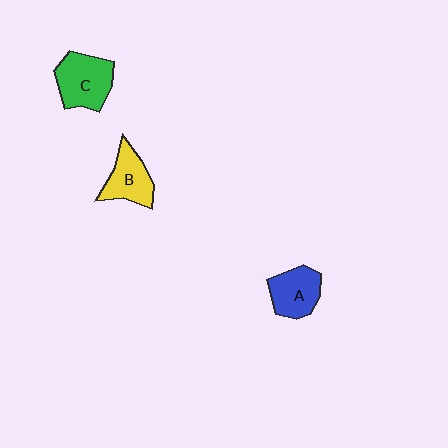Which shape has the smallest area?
Shape A (blue).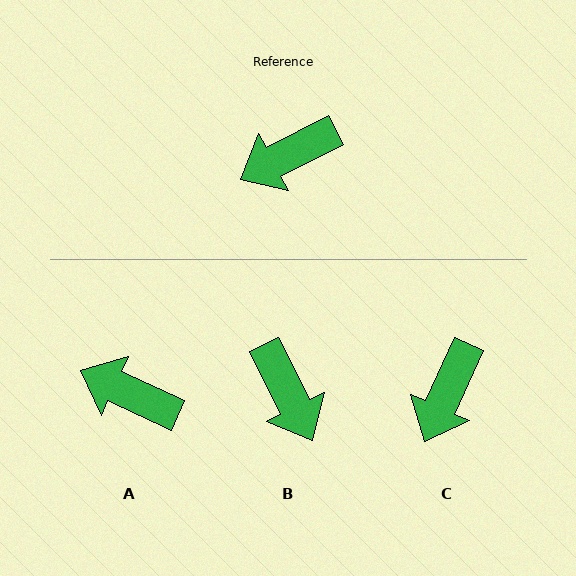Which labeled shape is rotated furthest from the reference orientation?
B, about 90 degrees away.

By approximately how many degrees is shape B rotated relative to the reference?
Approximately 90 degrees counter-clockwise.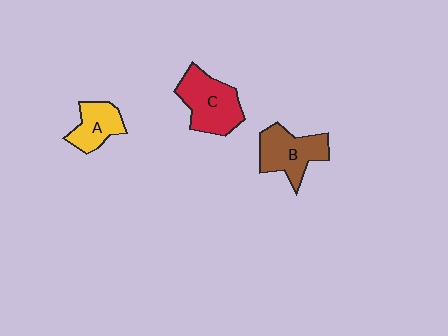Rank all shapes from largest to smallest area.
From largest to smallest: C (red), B (brown), A (yellow).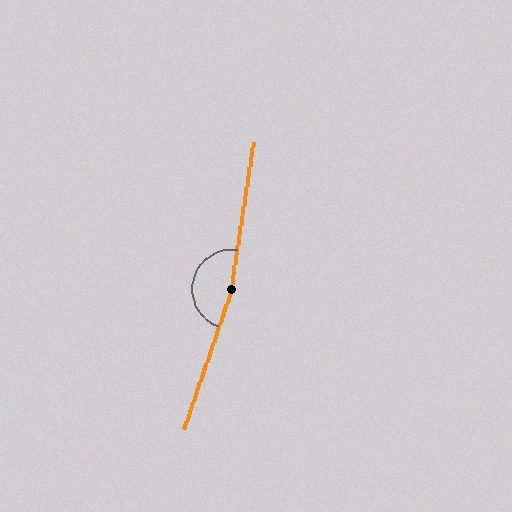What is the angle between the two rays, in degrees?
Approximately 170 degrees.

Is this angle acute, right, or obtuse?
It is obtuse.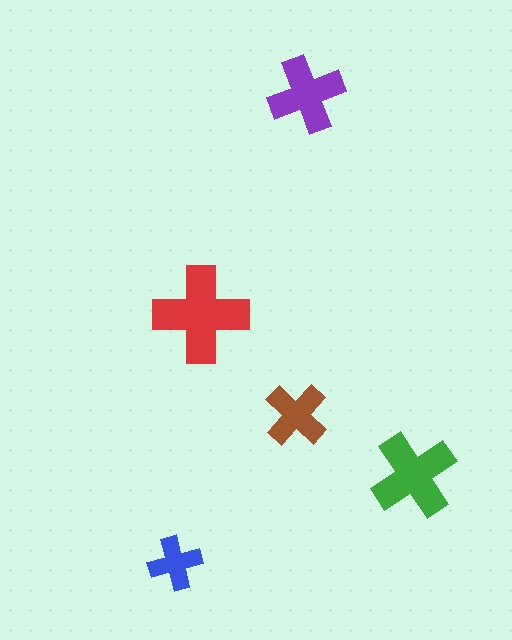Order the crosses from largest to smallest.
the red one, the green one, the purple one, the brown one, the blue one.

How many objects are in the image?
There are 5 objects in the image.